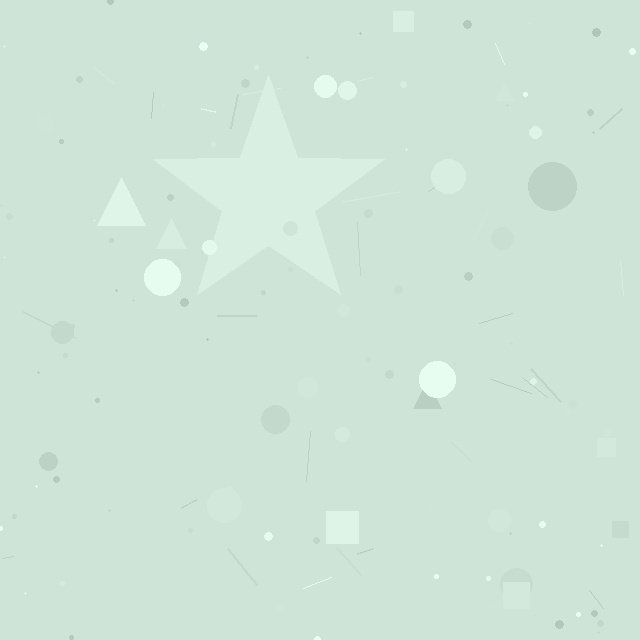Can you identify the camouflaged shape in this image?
The camouflaged shape is a star.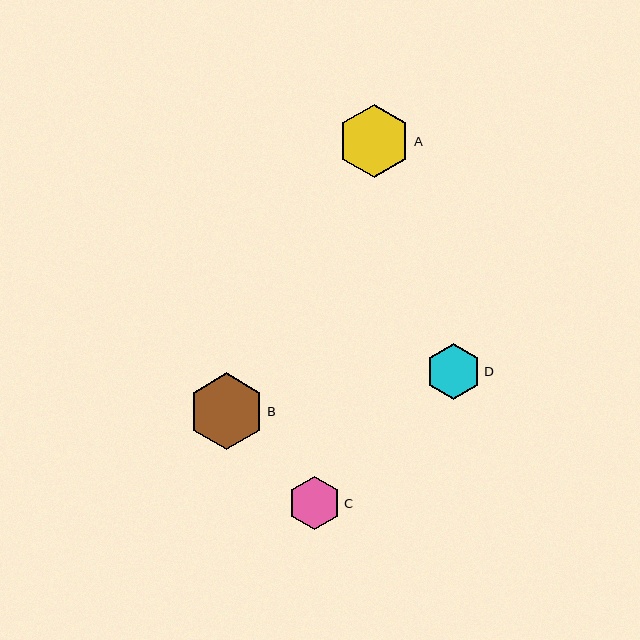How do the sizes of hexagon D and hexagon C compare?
Hexagon D and hexagon C are approximately the same size.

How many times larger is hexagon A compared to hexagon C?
Hexagon A is approximately 1.4 times the size of hexagon C.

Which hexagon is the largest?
Hexagon B is the largest with a size of approximately 76 pixels.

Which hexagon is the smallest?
Hexagon C is the smallest with a size of approximately 53 pixels.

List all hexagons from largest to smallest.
From largest to smallest: B, A, D, C.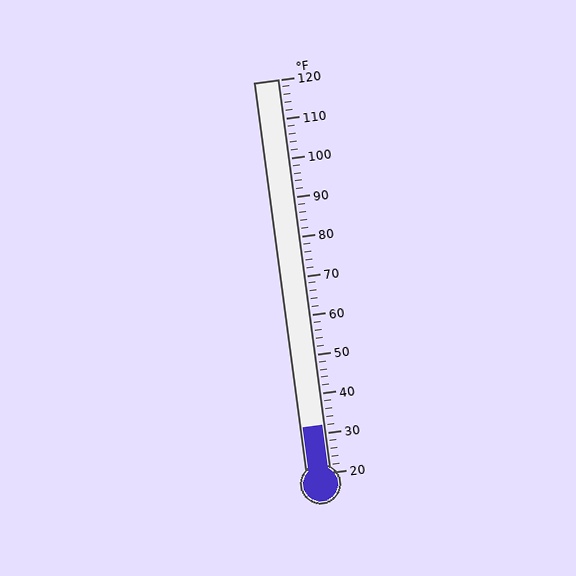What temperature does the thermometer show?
The thermometer shows approximately 32°F.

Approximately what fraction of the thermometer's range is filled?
The thermometer is filled to approximately 10% of its range.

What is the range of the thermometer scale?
The thermometer scale ranges from 20°F to 120°F.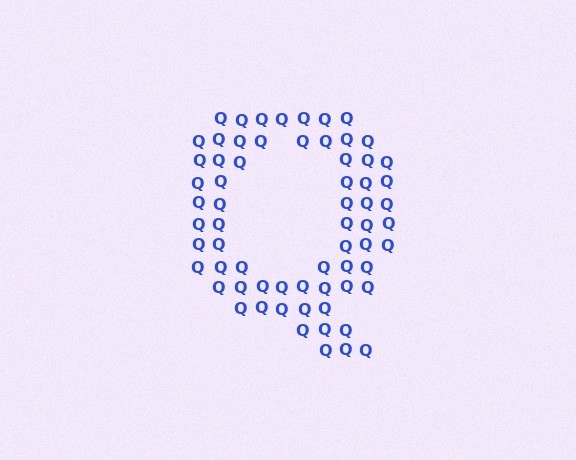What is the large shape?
The large shape is the letter Q.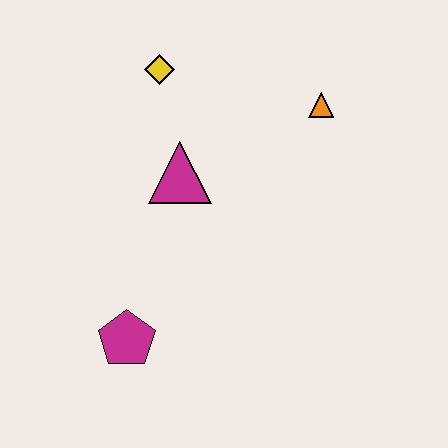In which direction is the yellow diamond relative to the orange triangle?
The yellow diamond is to the left of the orange triangle.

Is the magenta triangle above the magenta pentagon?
Yes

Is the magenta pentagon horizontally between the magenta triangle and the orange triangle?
No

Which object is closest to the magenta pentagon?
The magenta triangle is closest to the magenta pentagon.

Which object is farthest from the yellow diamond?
The magenta pentagon is farthest from the yellow diamond.